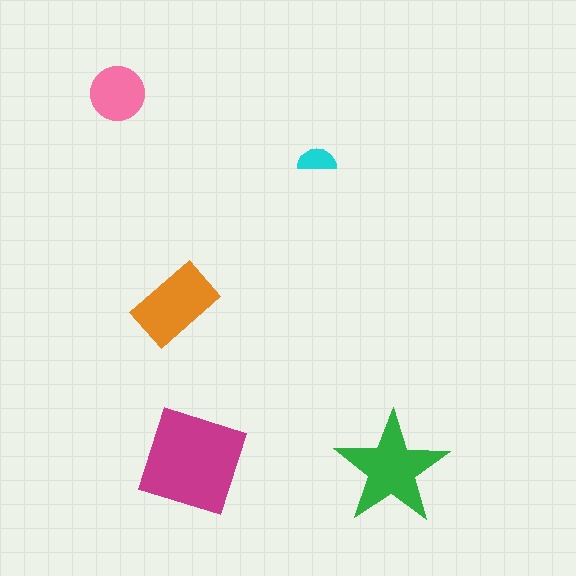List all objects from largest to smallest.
The magenta diamond, the green star, the orange rectangle, the pink circle, the cyan semicircle.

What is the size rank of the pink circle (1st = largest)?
4th.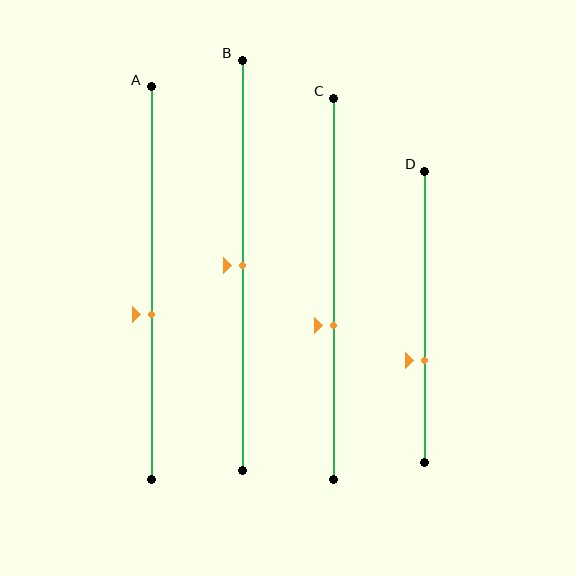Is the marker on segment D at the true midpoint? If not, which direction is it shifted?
No, the marker on segment D is shifted downward by about 15% of the segment length.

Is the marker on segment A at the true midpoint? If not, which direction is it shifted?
No, the marker on segment A is shifted downward by about 8% of the segment length.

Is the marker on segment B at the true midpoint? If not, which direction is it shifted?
Yes, the marker on segment B is at the true midpoint.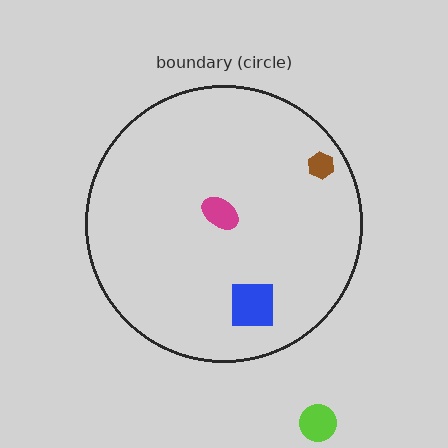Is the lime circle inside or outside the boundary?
Outside.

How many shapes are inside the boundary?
3 inside, 1 outside.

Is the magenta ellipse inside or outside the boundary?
Inside.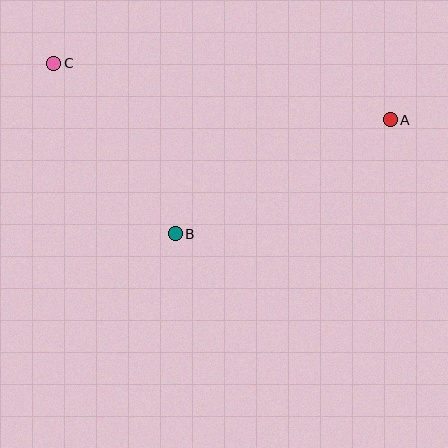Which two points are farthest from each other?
Points A and C are farthest from each other.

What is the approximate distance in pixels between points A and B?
The distance between A and B is approximately 243 pixels.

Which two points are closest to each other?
Points B and C are closest to each other.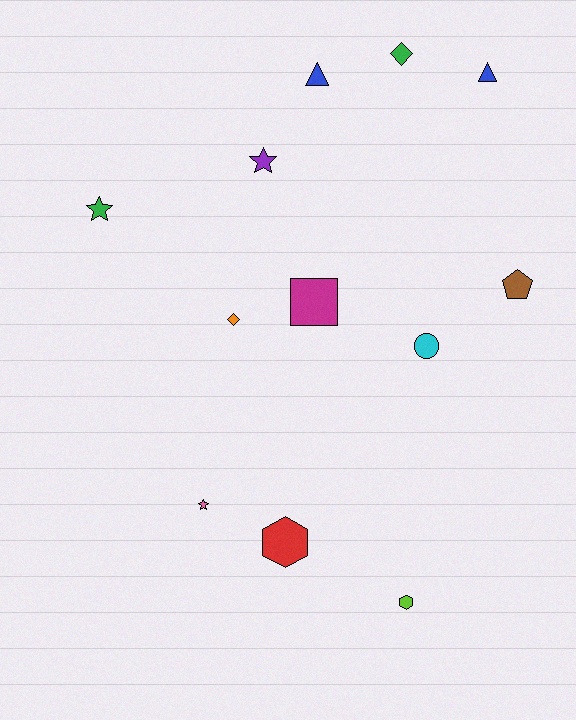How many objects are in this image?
There are 12 objects.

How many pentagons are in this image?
There is 1 pentagon.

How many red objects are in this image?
There is 1 red object.